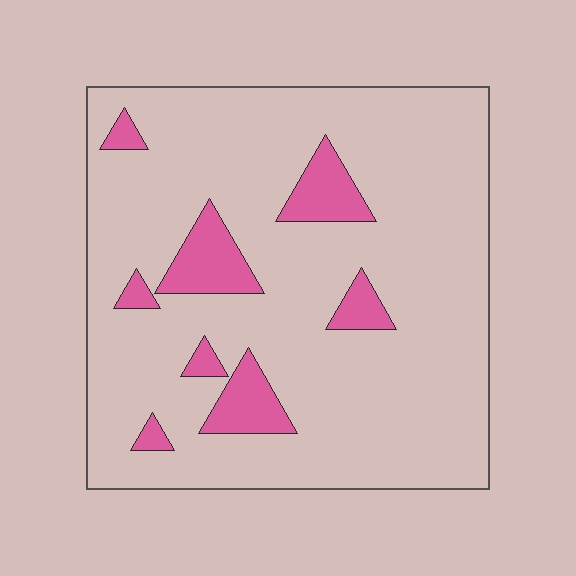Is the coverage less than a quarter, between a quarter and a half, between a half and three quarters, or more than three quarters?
Less than a quarter.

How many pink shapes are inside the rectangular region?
8.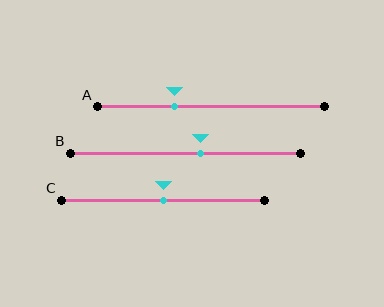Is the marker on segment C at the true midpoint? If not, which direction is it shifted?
Yes, the marker on segment C is at the true midpoint.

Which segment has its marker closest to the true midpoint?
Segment C has its marker closest to the true midpoint.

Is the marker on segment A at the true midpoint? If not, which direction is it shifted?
No, the marker on segment A is shifted to the left by about 16% of the segment length.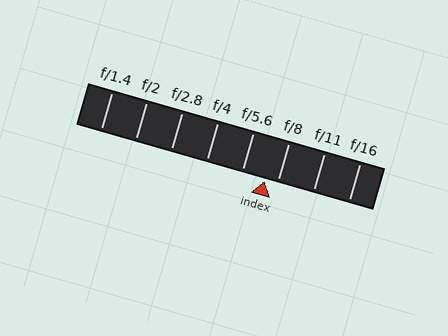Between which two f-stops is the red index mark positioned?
The index mark is between f/5.6 and f/8.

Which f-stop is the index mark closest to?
The index mark is closest to f/8.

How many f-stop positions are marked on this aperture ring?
There are 8 f-stop positions marked.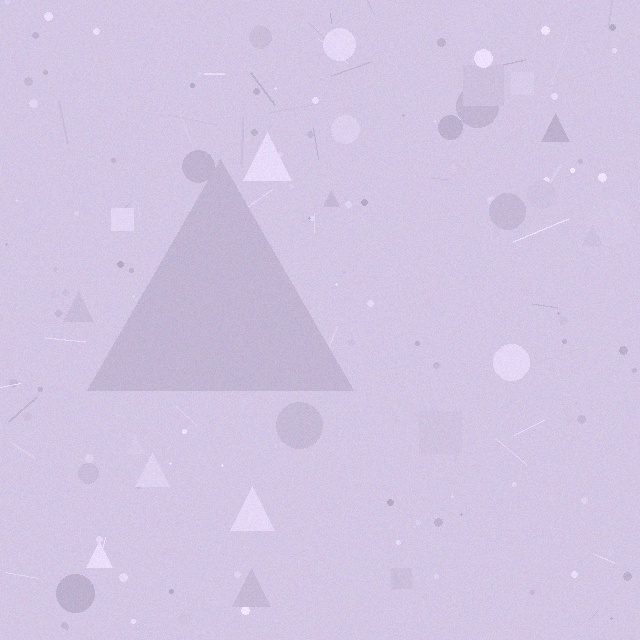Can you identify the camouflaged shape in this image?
The camouflaged shape is a triangle.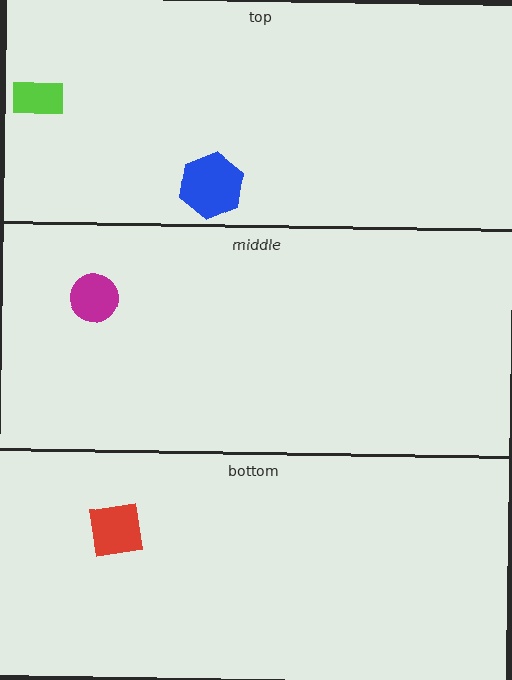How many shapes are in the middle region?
1.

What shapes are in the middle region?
The magenta circle.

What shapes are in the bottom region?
The red square.